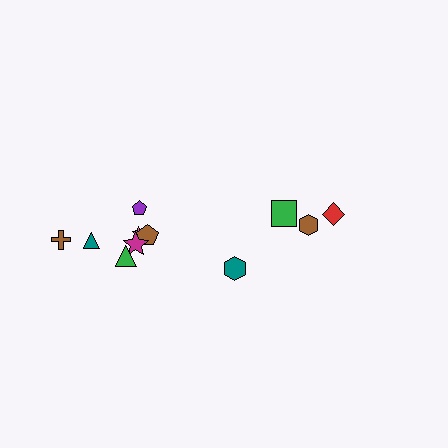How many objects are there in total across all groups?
There are 11 objects.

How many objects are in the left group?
There are 7 objects.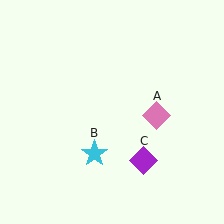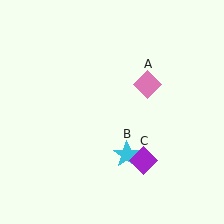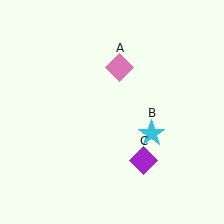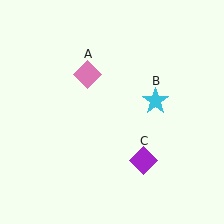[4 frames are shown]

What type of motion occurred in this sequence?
The pink diamond (object A), cyan star (object B) rotated counterclockwise around the center of the scene.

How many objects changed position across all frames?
2 objects changed position: pink diamond (object A), cyan star (object B).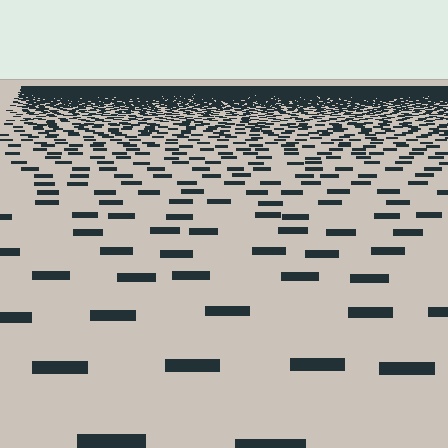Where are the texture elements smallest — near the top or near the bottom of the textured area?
Near the top.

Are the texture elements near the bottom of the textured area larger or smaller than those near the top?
Larger. Near the bottom, elements are closer to the viewer and appear at a bigger on-screen size.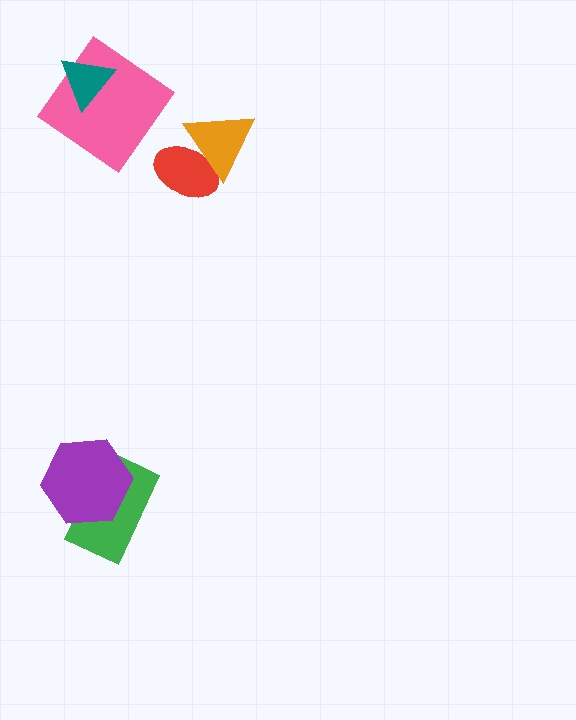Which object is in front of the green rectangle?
The purple hexagon is in front of the green rectangle.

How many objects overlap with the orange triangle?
1 object overlaps with the orange triangle.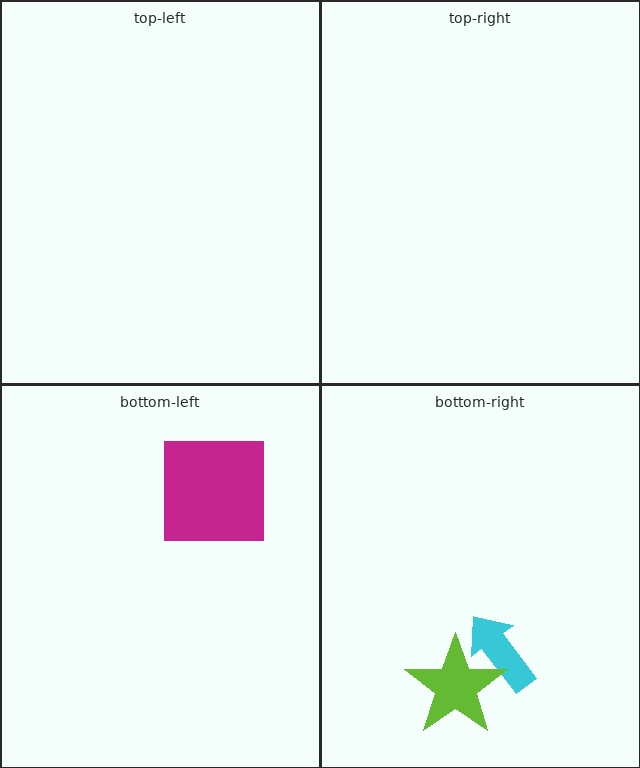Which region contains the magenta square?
The bottom-left region.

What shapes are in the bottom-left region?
The magenta square.